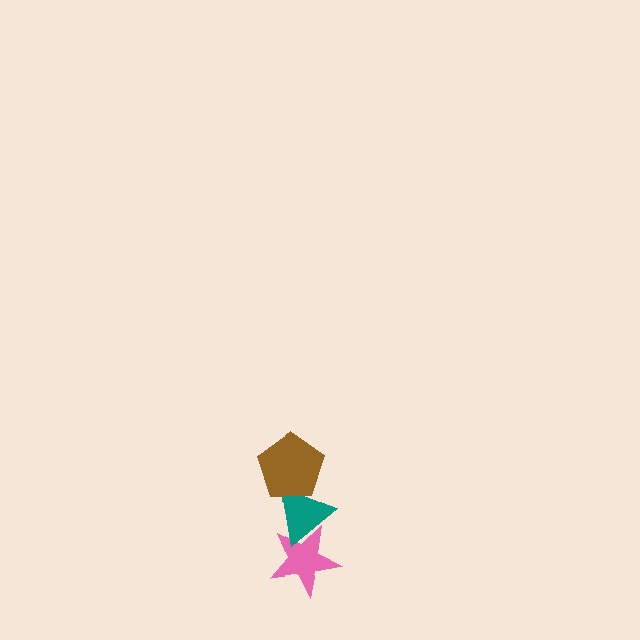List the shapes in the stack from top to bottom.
From top to bottom: the brown pentagon, the teal triangle, the pink star.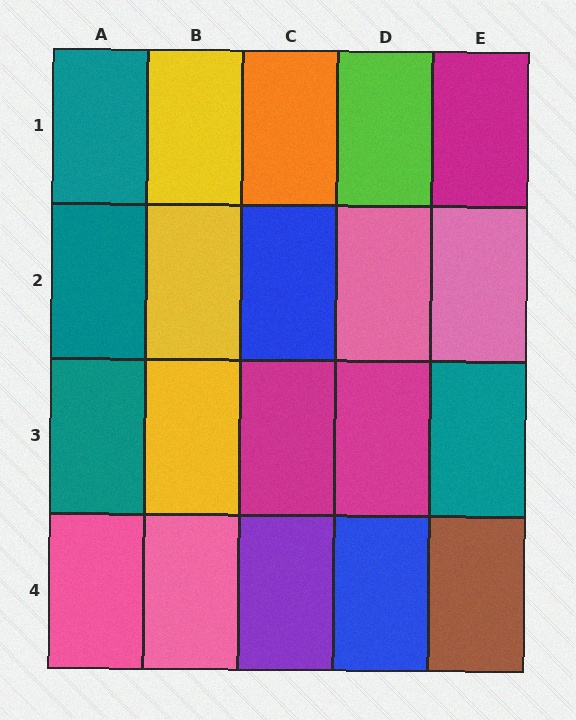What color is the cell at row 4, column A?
Pink.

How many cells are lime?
1 cell is lime.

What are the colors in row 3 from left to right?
Teal, yellow, magenta, magenta, teal.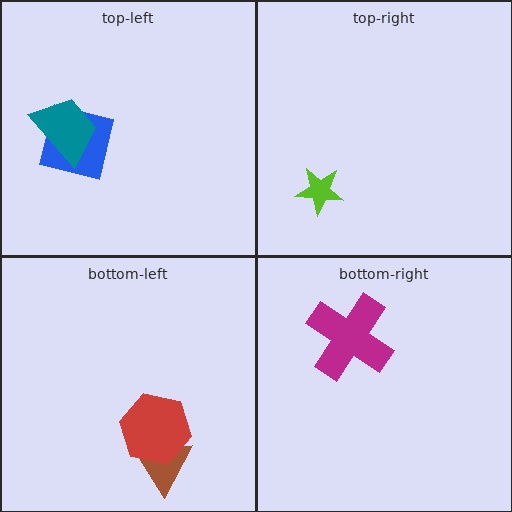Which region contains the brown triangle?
The bottom-left region.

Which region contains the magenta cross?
The bottom-right region.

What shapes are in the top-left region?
The blue square, the teal trapezoid.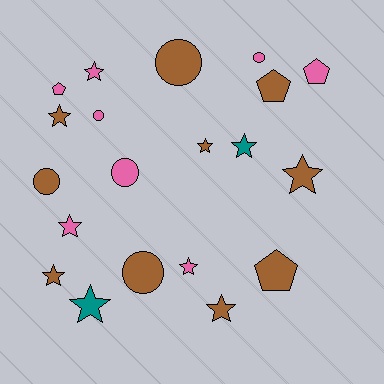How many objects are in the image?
There are 20 objects.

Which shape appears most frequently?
Star, with 10 objects.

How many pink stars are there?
There are 3 pink stars.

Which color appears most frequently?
Brown, with 10 objects.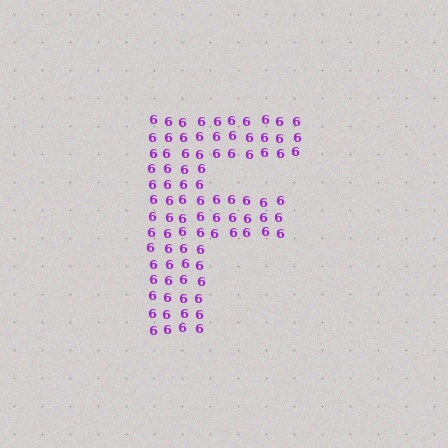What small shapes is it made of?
It is made of small digit 6's.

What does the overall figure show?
The overall figure shows the letter F.